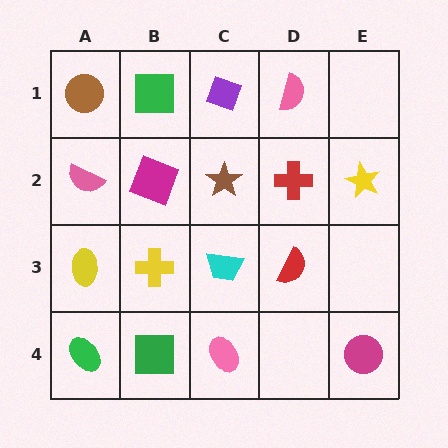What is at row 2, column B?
A magenta square.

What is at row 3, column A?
A yellow ellipse.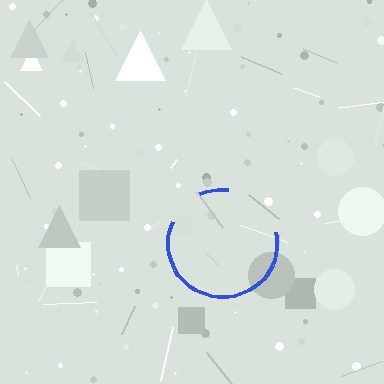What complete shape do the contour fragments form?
The contour fragments form a circle.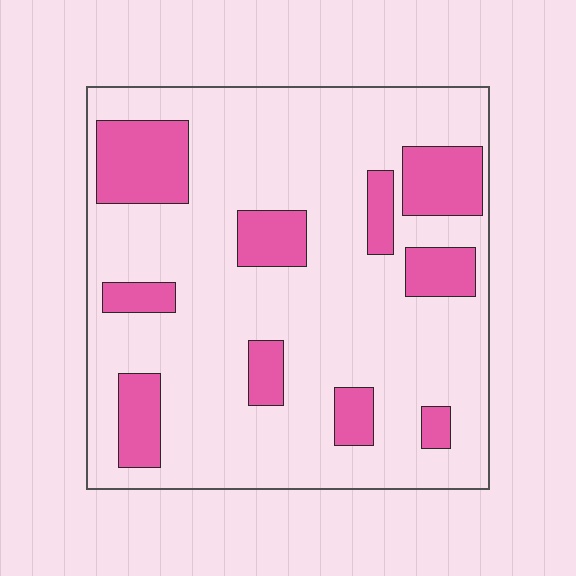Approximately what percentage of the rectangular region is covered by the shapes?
Approximately 20%.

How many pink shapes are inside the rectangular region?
10.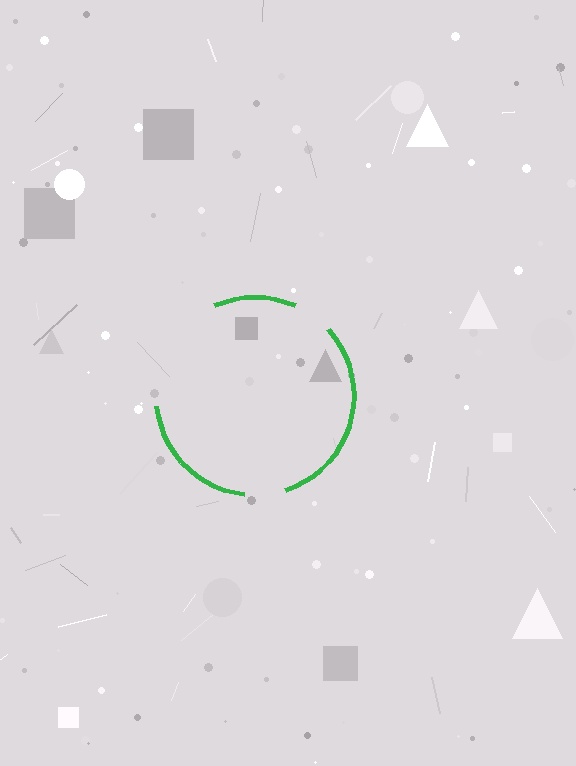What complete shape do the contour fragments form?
The contour fragments form a circle.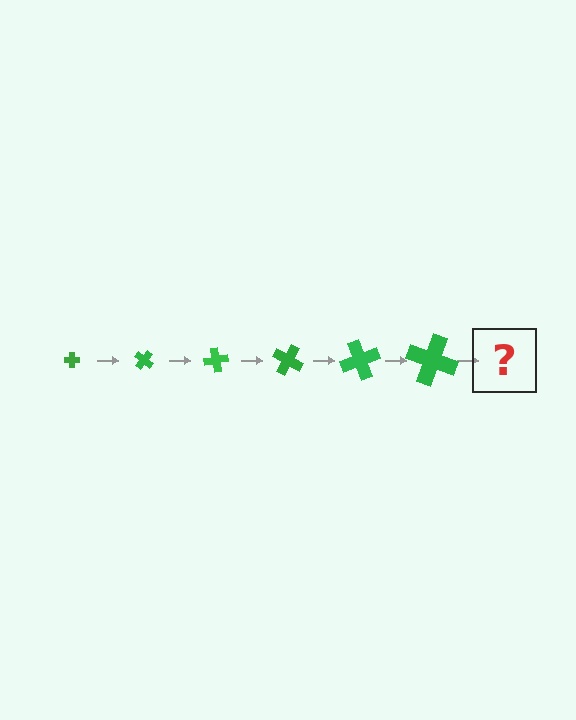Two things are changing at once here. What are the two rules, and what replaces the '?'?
The two rules are that the cross grows larger each step and it rotates 40 degrees each step. The '?' should be a cross, larger than the previous one and rotated 240 degrees from the start.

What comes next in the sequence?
The next element should be a cross, larger than the previous one and rotated 240 degrees from the start.